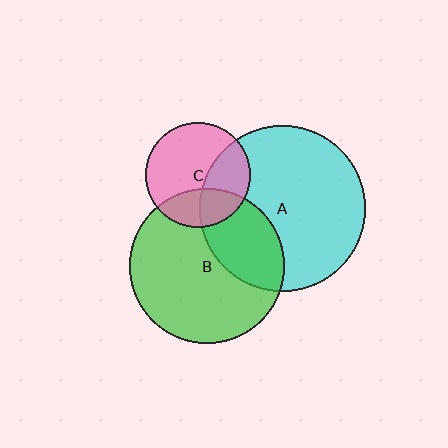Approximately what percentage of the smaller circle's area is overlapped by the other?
Approximately 30%.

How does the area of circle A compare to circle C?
Approximately 2.5 times.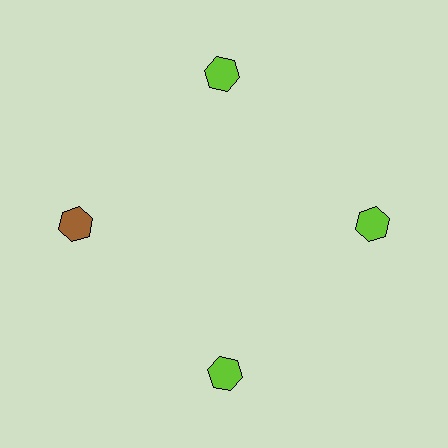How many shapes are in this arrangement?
There are 4 shapes arranged in a ring pattern.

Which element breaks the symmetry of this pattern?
The brown hexagon at roughly the 9 o'clock position breaks the symmetry. All other shapes are lime hexagons.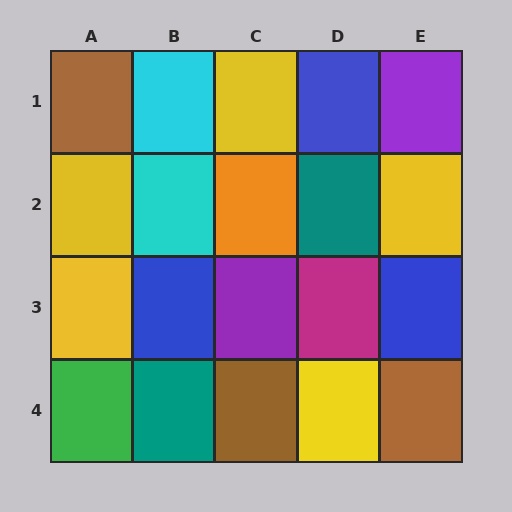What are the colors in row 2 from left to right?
Yellow, cyan, orange, teal, yellow.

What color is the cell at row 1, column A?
Brown.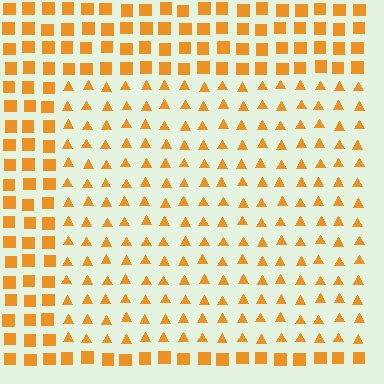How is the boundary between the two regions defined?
The boundary is defined by a change in element shape: triangles inside vs. squares outside. All elements share the same color and spacing.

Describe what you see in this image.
The image is filled with small orange elements arranged in a uniform grid. A rectangle-shaped region contains triangles, while the surrounding area contains squares. The boundary is defined purely by the change in element shape.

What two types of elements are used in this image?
The image uses triangles inside the rectangle region and squares outside it.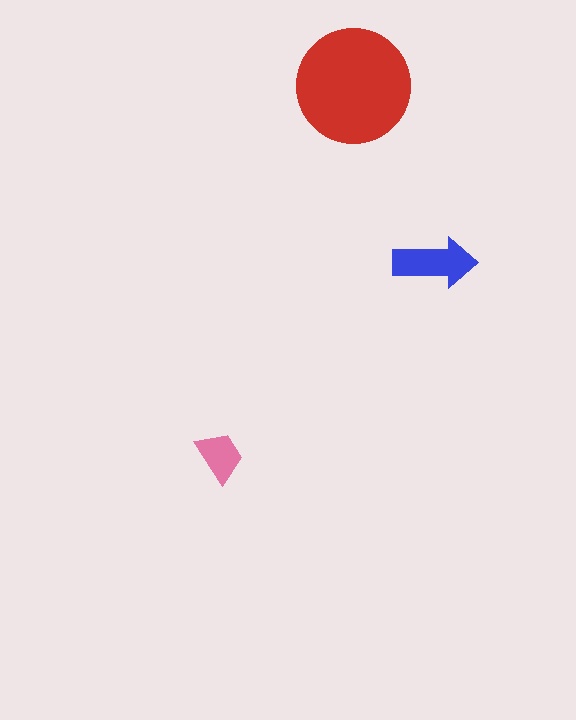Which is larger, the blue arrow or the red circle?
The red circle.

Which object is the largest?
The red circle.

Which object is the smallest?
The pink trapezoid.